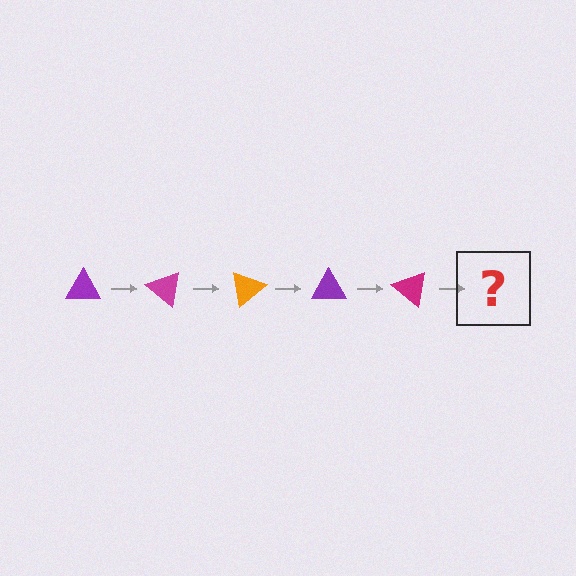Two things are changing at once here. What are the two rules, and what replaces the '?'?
The two rules are that it rotates 40 degrees each step and the color cycles through purple, magenta, and orange. The '?' should be an orange triangle, rotated 200 degrees from the start.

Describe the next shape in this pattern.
It should be an orange triangle, rotated 200 degrees from the start.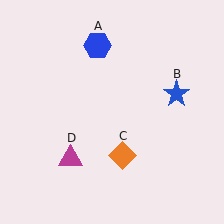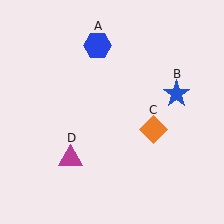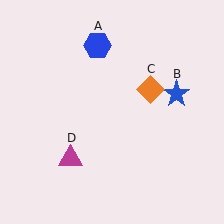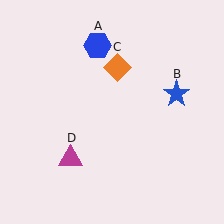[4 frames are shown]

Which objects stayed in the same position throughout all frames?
Blue hexagon (object A) and blue star (object B) and magenta triangle (object D) remained stationary.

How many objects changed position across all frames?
1 object changed position: orange diamond (object C).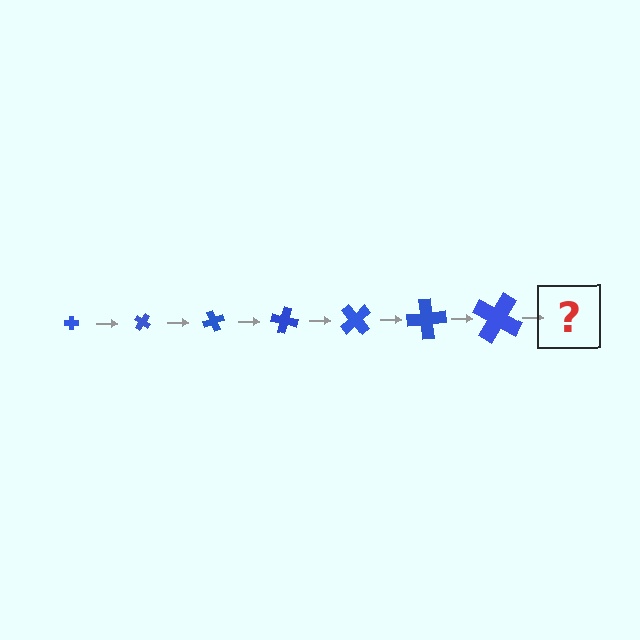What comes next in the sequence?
The next element should be a cross, larger than the previous one and rotated 245 degrees from the start.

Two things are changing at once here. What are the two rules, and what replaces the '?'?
The two rules are that the cross grows larger each step and it rotates 35 degrees each step. The '?' should be a cross, larger than the previous one and rotated 245 degrees from the start.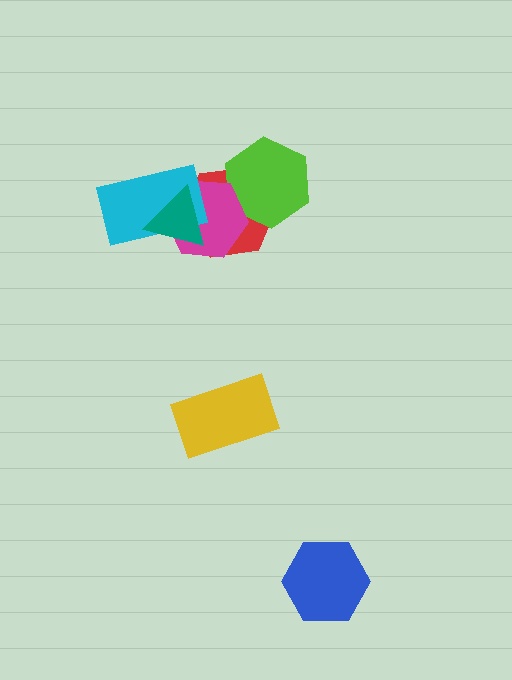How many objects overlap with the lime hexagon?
2 objects overlap with the lime hexagon.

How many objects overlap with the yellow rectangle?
0 objects overlap with the yellow rectangle.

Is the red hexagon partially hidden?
Yes, it is partially covered by another shape.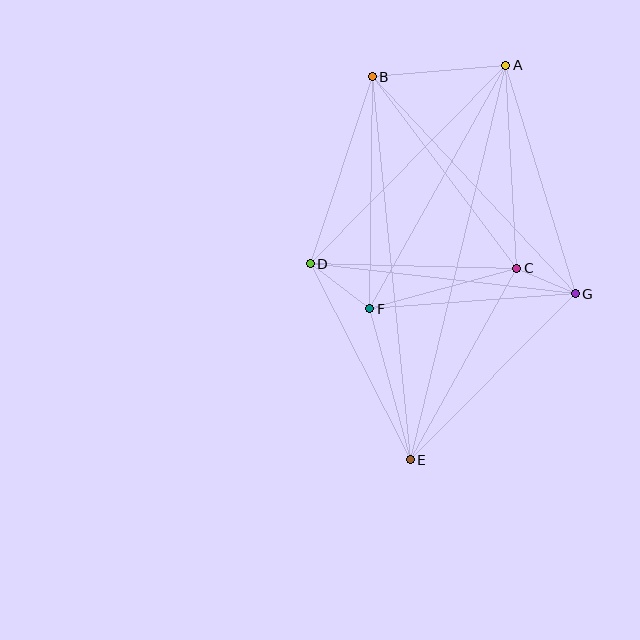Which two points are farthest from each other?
Points A and E are farthest from each other.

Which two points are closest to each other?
Points C and G are closest to each other.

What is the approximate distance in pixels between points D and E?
The distance between D and E is approximately 220 pixels.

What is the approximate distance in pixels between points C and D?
The distance between C and D is approximately 207 pixels.